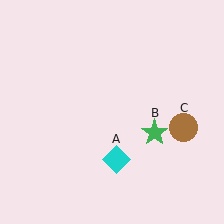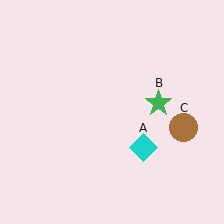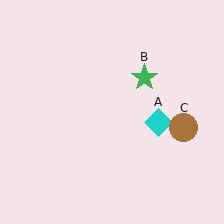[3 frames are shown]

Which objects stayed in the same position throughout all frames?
Brown circle (object C) remained stationary.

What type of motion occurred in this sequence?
The cyan diamond (object A), green star (object B) rotated counterclockwise around the center of the scene.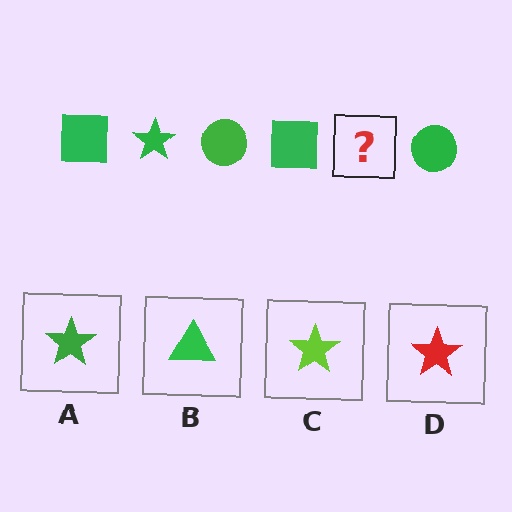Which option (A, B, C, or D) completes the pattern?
A.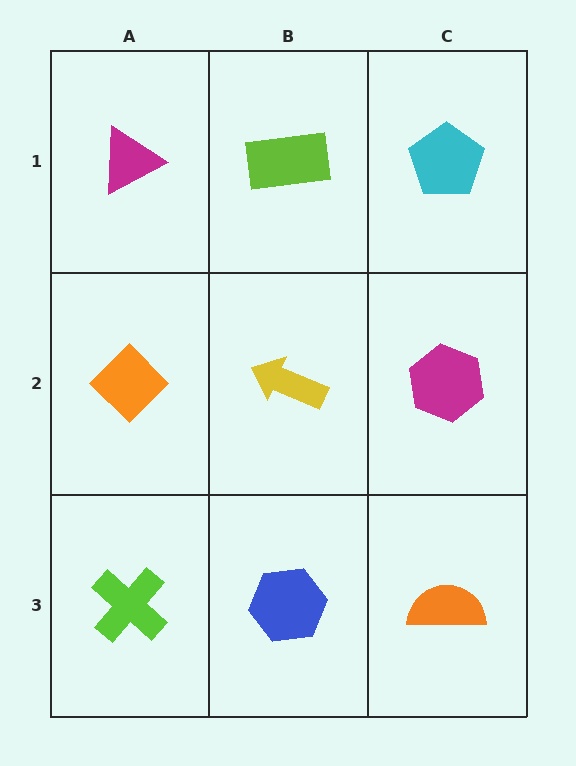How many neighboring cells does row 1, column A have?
2.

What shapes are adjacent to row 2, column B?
A lime rectangle (row 1, column B), a blue hexagon (row 3, column B), an orange diamond (row 2, column A), a magenta hexagon (row 2, column C).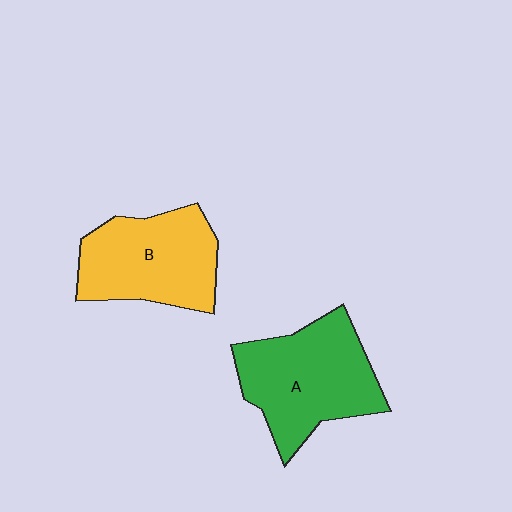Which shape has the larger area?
Shape A (green).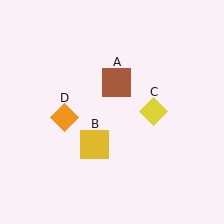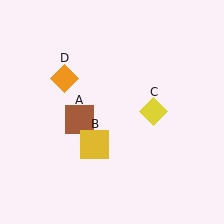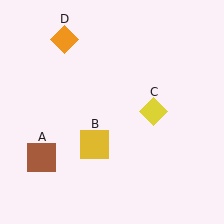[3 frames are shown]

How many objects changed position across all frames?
2 objects changed position: brown square (object A), orange diamond (object D).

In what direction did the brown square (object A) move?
The brown square (object A) moved down and to the left.